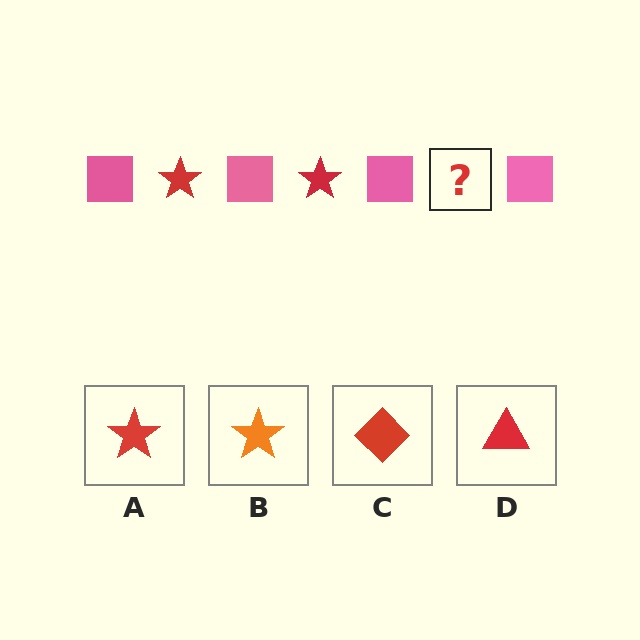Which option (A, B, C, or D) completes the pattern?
A.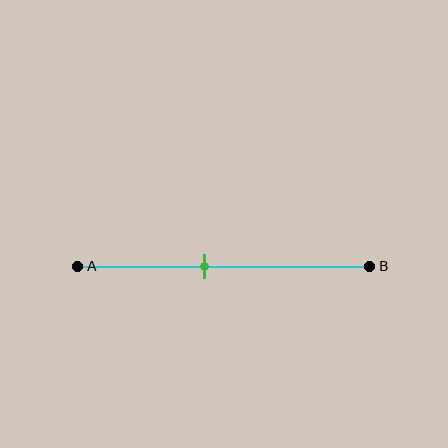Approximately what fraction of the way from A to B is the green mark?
The green mark is approximately 45% of the way from A to B.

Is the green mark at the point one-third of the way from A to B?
No, the mark is at about 45% from A, not at the 33% one-third point.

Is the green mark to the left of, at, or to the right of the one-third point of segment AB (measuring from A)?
The green mark is to the right of the one-third point of segment AB.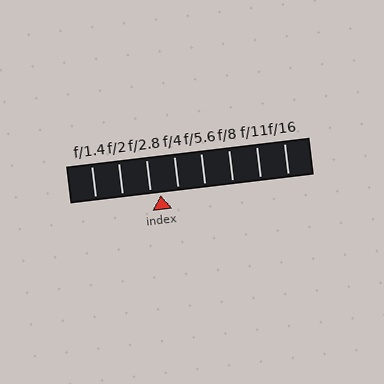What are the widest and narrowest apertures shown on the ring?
The widest aperture shown is f/1.4 and the narrowest is f/16.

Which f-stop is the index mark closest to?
The index mark is closest to f/2.8.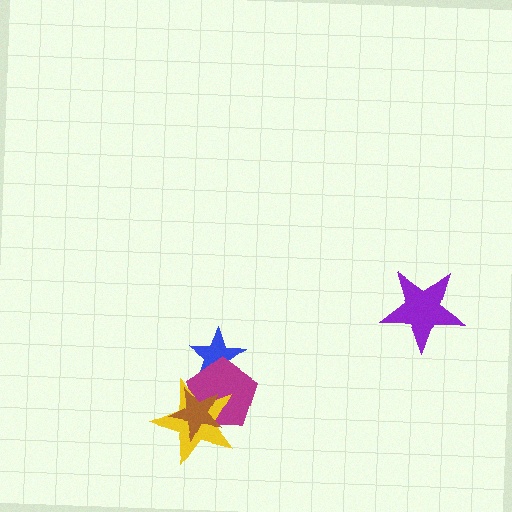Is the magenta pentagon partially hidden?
Yes, it is partially covered by another shape.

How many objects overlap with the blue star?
1 object overlaps with the blue star.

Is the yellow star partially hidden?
Yes, it is partially covered by another shape.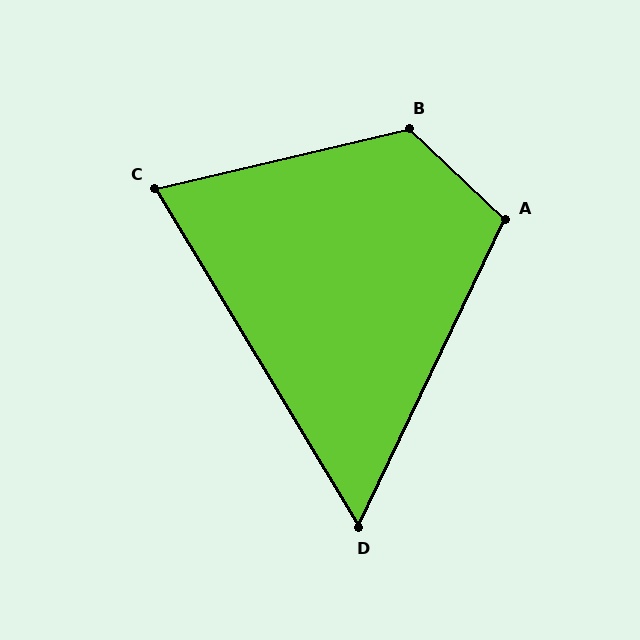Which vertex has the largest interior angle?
B, at approximately 123 degrees.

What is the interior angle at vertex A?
Approximately 108 degrees (obtuse).